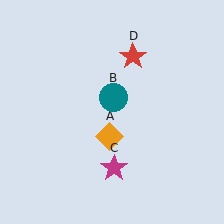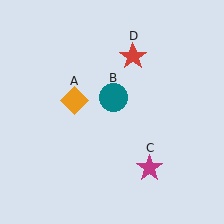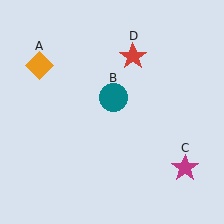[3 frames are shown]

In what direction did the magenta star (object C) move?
The magenta star (object C) moved right.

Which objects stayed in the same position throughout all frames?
Teal circle (object B) and red star (object D) remained stationary.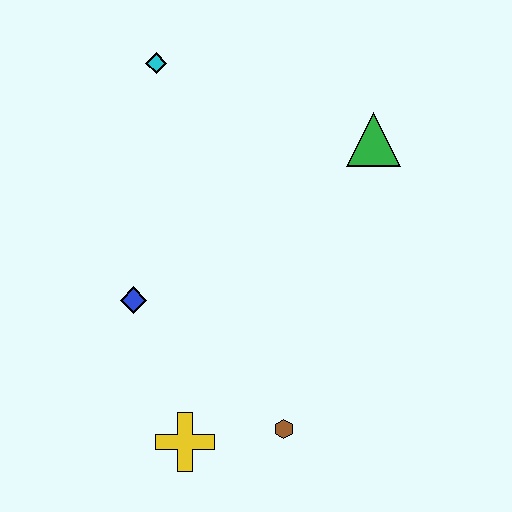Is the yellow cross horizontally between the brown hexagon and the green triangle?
No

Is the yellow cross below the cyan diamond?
Yes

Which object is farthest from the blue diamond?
The green triangle is farthest from the blue diamond.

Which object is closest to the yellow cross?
The brown hexagon is closest to the yellow cross.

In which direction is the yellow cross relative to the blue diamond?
The yellow cross is below the blue diamond.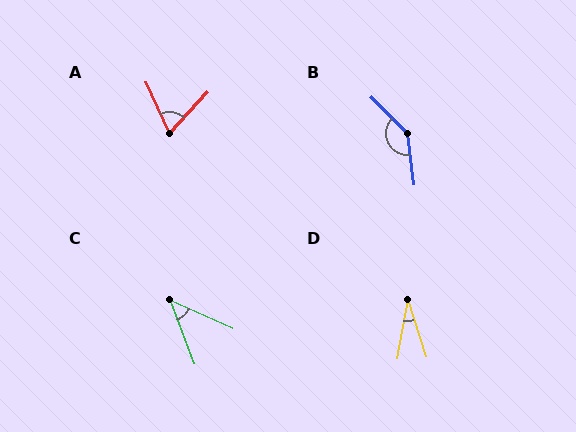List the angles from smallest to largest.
D (28°), C (46°), A (68°), B (141°).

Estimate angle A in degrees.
Approximately 68 degrees.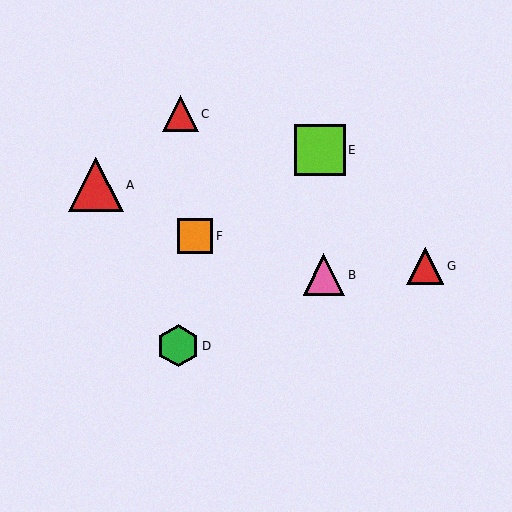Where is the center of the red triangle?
The center of the red triangle is at (425, 266).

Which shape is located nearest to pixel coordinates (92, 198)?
The red triangle (labeled A) at (96, 185) is nearest to that location.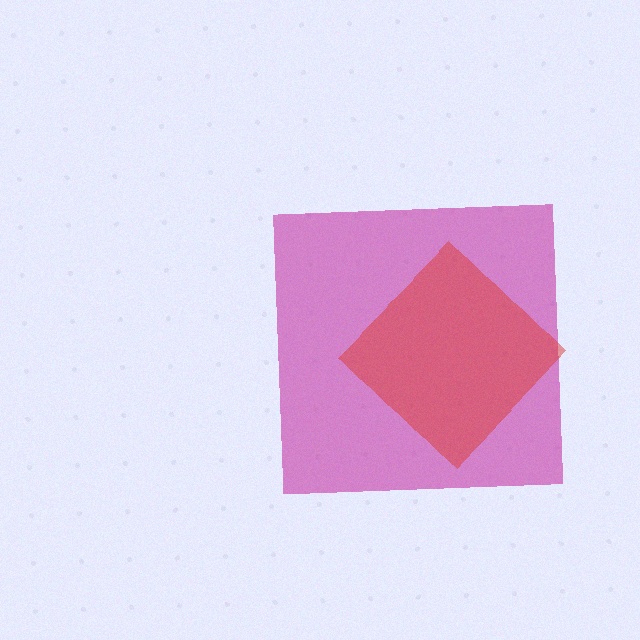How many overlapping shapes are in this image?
There are 2 overlapping shapes in the image.